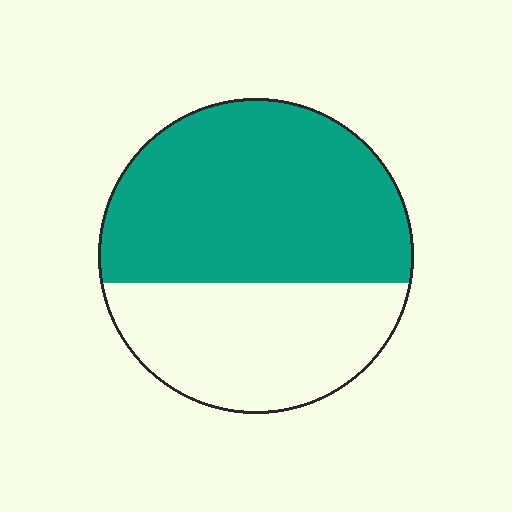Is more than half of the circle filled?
Yes.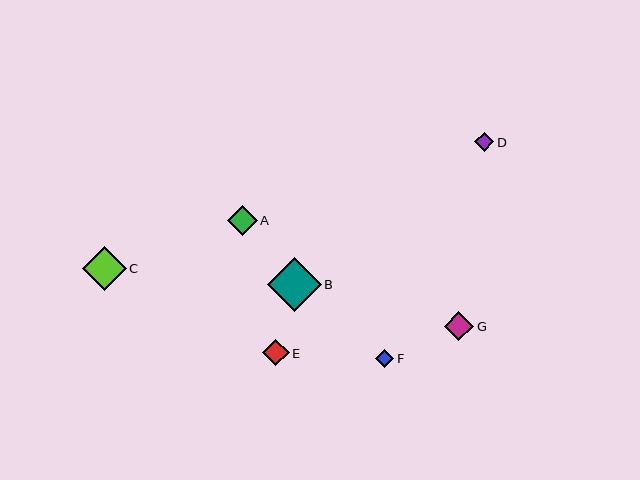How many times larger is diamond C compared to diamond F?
Diamond C is approximately 2.5 times the size of diamond F.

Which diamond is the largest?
Diamond B is the largest with a size of approximately 54 pixels.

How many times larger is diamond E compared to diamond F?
Diamond E is approximately 1.5 times the size of diamond F.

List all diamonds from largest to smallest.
From largest to smallest: B, C, A, G, E, D, F.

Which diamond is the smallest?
Diamond F is the smallest with a size of approximately 18 pixels.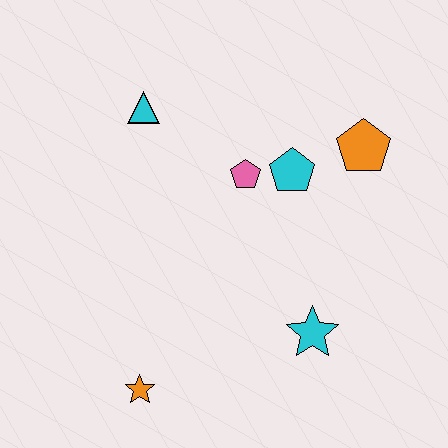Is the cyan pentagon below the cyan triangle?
Yes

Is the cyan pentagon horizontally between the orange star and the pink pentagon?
No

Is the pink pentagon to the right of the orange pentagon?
No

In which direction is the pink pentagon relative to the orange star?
The pink pentagon is above the orange star.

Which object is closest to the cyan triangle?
The pink pentagon is closest to the cyan triangle.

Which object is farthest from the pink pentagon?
The orange star is farthest from the pink pentagon.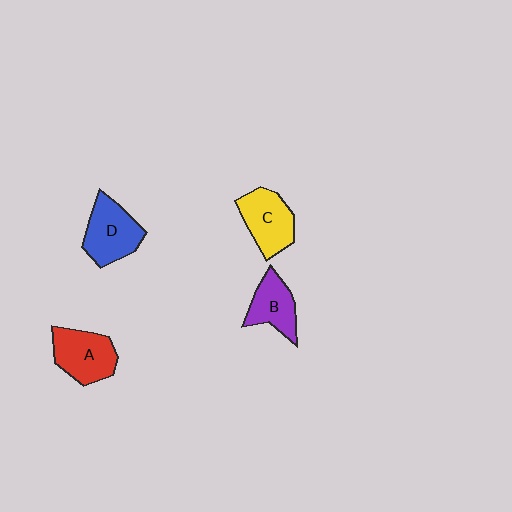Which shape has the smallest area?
Shape B (purple).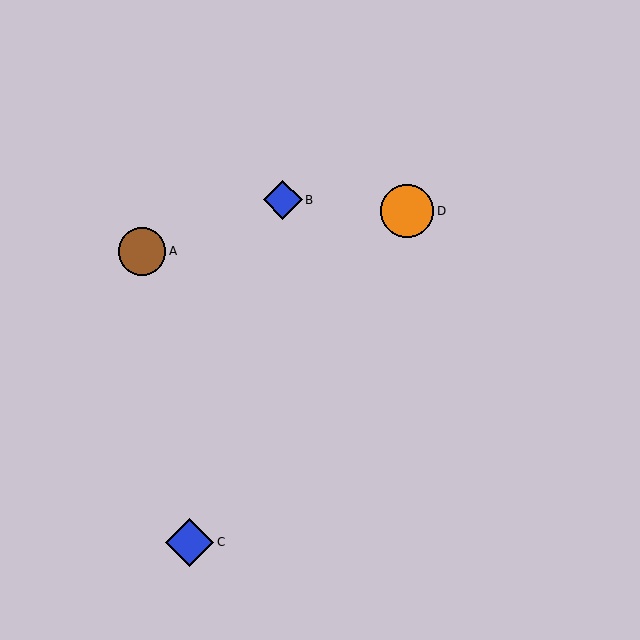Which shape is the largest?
The orange circle (labeled D) is the largest.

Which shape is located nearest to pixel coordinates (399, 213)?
The orange circle (labeled D) at (407, 211) is nearest to that location.